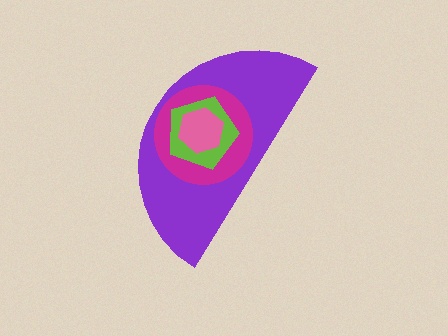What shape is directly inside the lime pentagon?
The pink hexagon.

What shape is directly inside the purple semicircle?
The magenta circle.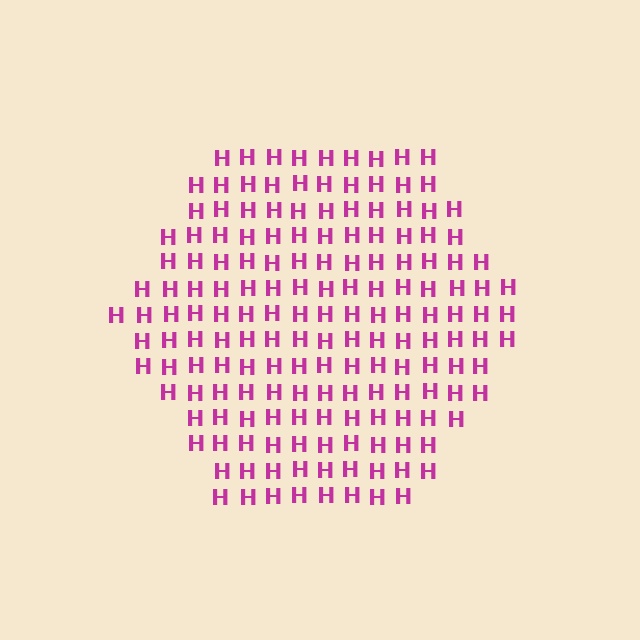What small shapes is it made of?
It is made of small letter H's.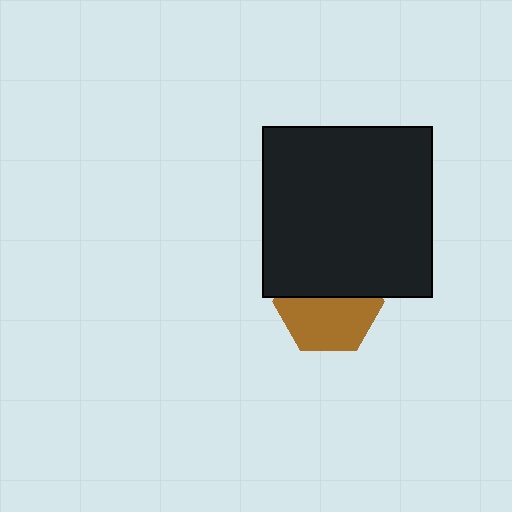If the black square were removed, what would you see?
You would see the complete brown hexagon.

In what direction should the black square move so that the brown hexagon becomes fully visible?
The black square should move up. That is the shortest direction to clear the overlap and leave the brown hexagon fully visible.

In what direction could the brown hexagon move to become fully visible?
The brown hexagon could move down. That would shift it out from behind the black square entirely.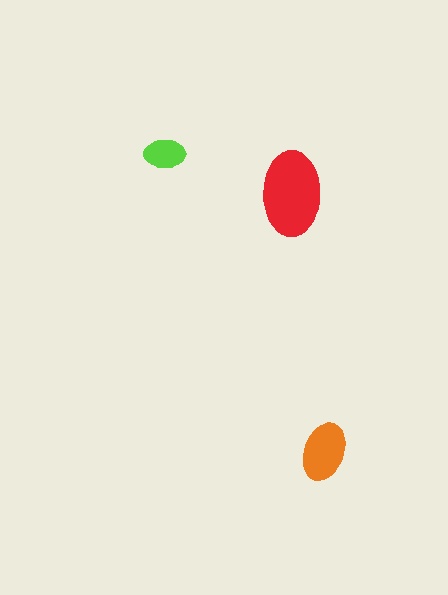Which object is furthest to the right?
The orange ellipse is rightmost.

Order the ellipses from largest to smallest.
the red one, the orange one, the lime one.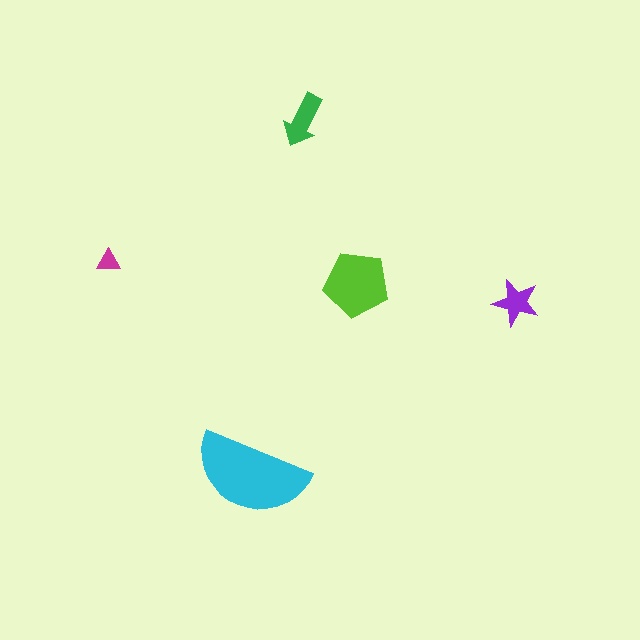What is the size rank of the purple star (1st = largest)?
4th.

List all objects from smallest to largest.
The magenta triangle, the purple star, the green arrow, the lime pentagon, the cyan semicircle.